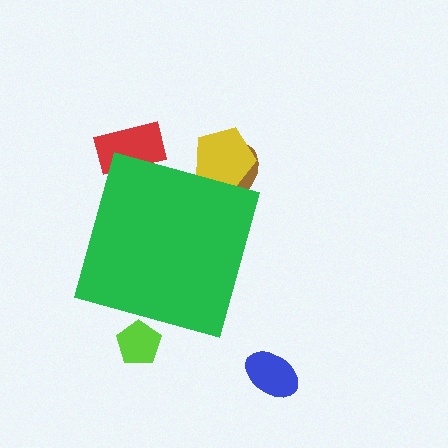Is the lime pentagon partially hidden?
Yes, the lime pentagon is partially hidden behind the green diamond.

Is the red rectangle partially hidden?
Yes, the red rectangle is partially hidden behind the green diamond.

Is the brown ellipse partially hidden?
Yes, the brown ellipse is partially hidden behind the green diamond.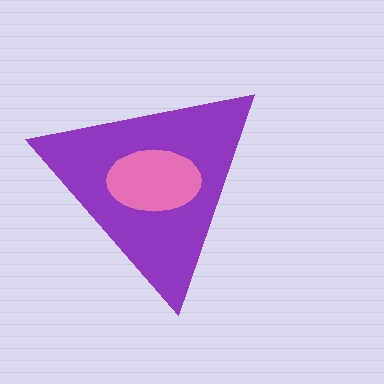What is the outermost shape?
The purple triangle.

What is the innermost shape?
The pink ellipse.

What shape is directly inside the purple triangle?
The pink ellipse.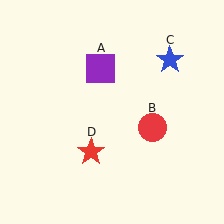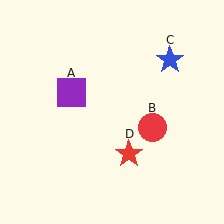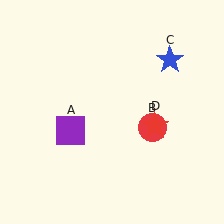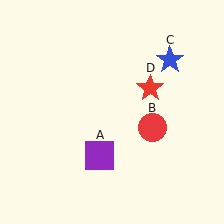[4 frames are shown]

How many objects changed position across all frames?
2 objects changed position: purple square (object A), red star (object D).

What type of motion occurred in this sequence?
The purple square (object A), red star (object D) rotated counterclockwise around the center of the scene.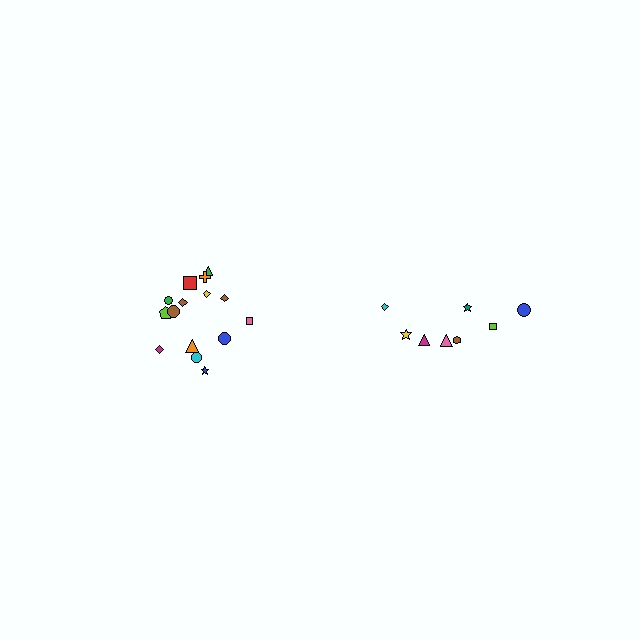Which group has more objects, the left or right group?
The left group.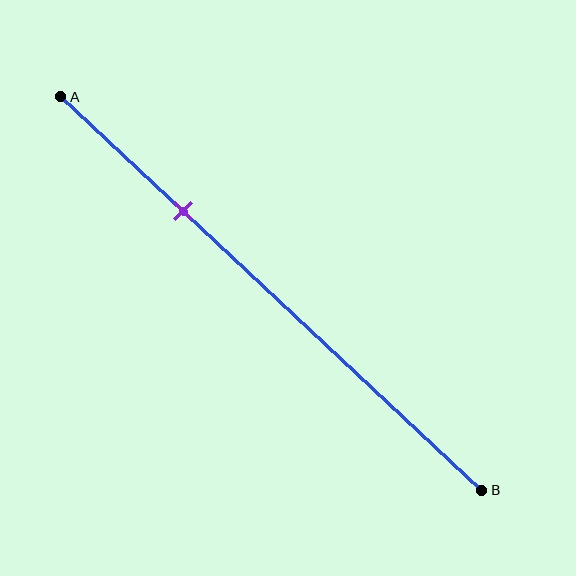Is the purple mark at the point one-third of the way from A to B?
No, the mark is at about 30% from A, not at the 33% one-third point.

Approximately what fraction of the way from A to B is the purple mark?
The purple mark is approximately 30% of the way from A to B.